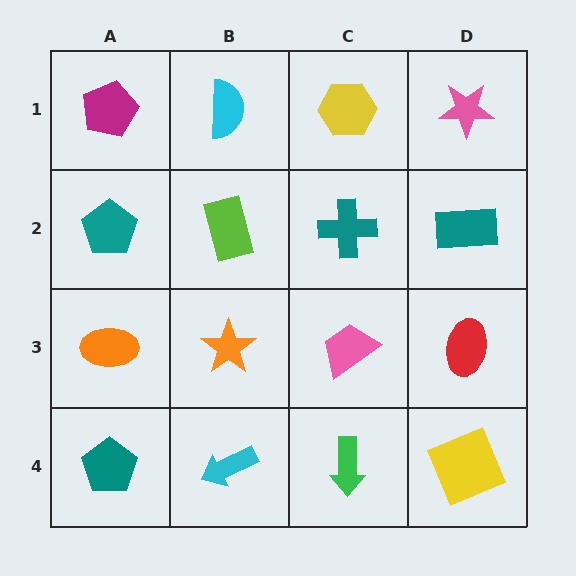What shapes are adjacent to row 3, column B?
A lime rectangle (row 2, column B), a cyan arrow (row 4, column B), an orange ellipse (row 3, column A), a pink trapezoid (row 3, column C).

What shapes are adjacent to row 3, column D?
A teal rectangle (row 2, column D), a yellow square (row 4, column D), a pink trapezoid (row 3, column C).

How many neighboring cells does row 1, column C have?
3.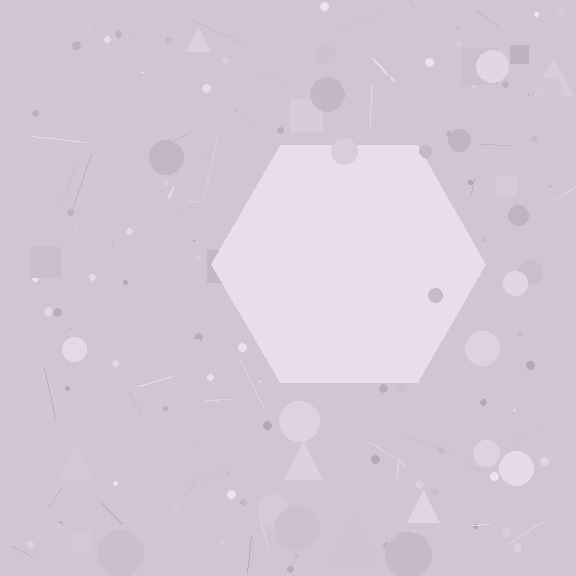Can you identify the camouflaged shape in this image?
The camouflaged shape is a hexagon.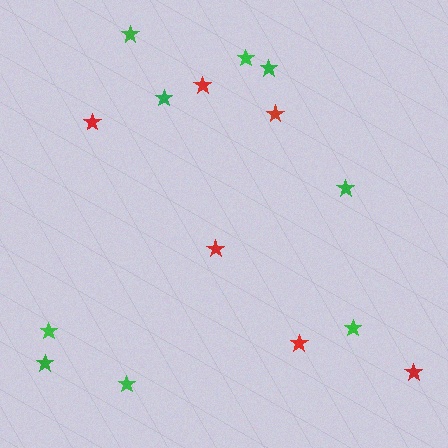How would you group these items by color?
There are 2 groups: one group of green stars (9) and one group of red stars (6).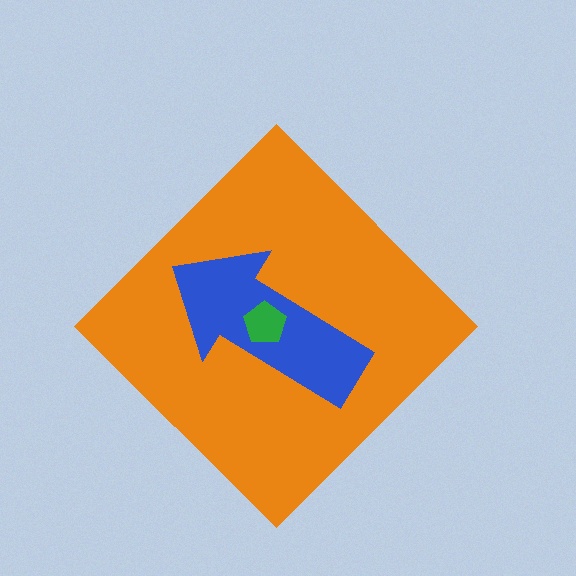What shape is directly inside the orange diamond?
The blue arrow.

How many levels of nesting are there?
3.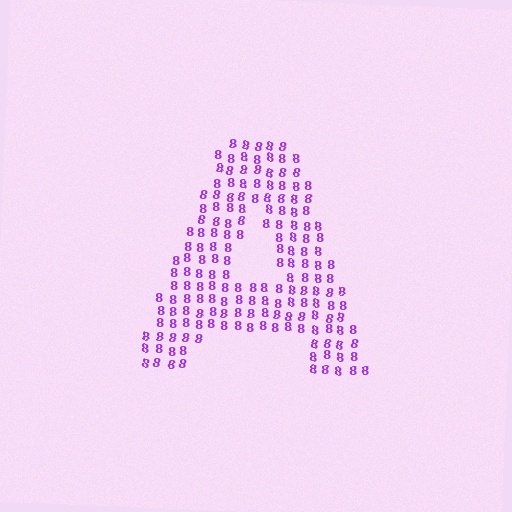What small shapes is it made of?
It is made of small digit 8's.